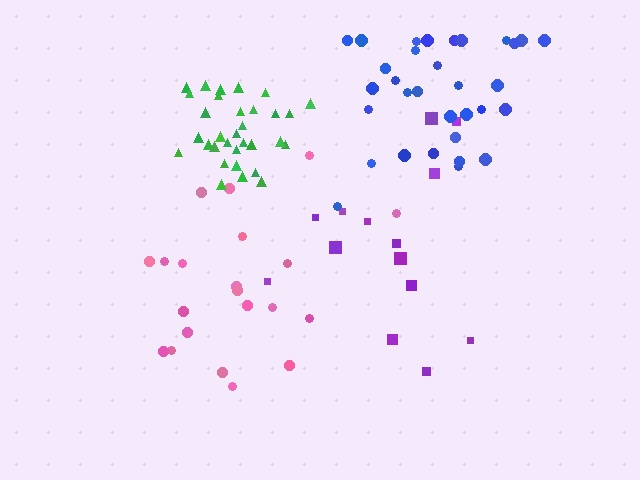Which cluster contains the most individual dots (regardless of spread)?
Green (33).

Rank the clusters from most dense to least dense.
green, blue, pink, purple.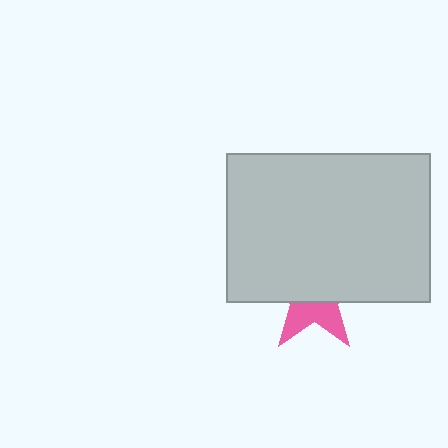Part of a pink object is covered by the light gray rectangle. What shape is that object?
It is a star.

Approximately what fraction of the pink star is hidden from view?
Roughly 63% of the pink star is hidden behind the light gray rectangle.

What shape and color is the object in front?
The object in front is a light gray rectangle.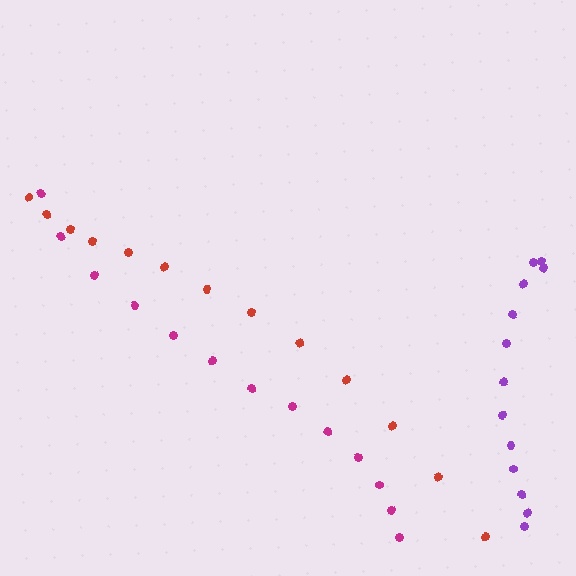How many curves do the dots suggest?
There are 3 distinct paths.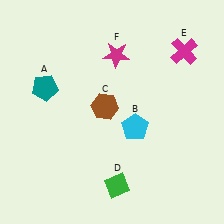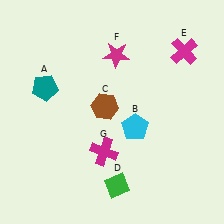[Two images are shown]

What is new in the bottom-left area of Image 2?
A magenta cross (G) was added in the bottom-left area of Image 2.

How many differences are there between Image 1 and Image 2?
There is 1 difference between the two images.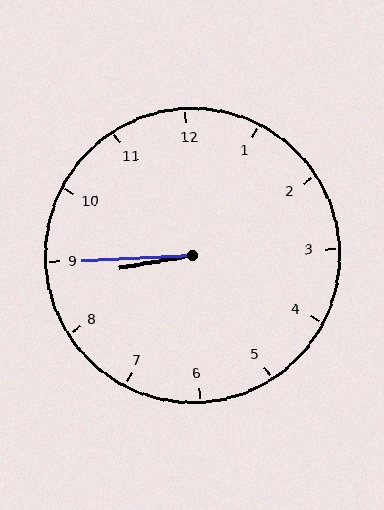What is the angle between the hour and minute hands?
Approximately 8 degrees.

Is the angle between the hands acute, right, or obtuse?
It is acute.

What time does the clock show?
8:45.